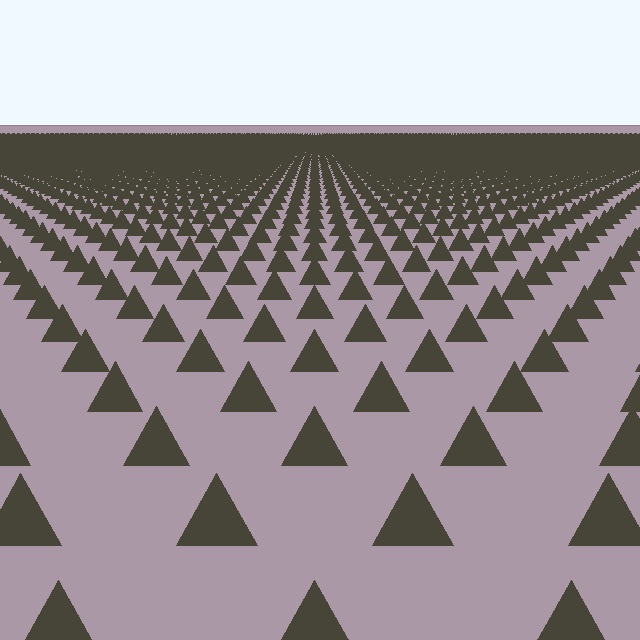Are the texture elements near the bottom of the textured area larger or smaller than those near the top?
Larger. Near the bottom, elements are closer to the viewer and appear at a bigger on-screen size.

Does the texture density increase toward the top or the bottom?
Density increases toward the top.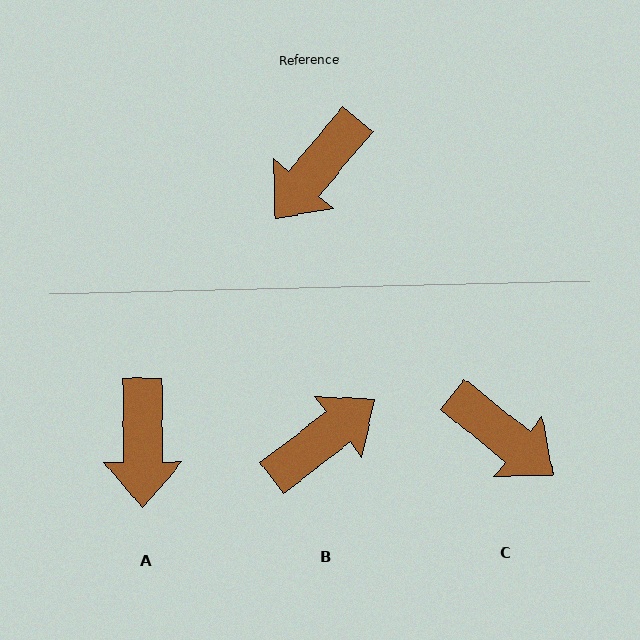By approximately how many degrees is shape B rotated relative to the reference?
Approximately 167 degrees counter-clockwise.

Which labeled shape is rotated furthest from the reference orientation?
B, about 167 degrees away.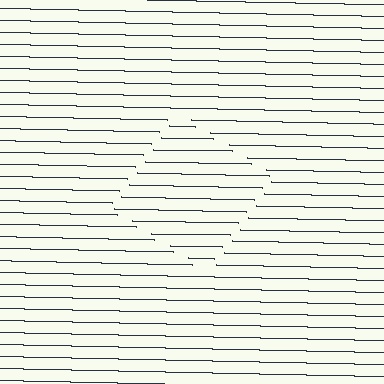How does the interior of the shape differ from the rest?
The interior of the shape contains the same grating, shifted by half a period — the contour is defined by the phase discontinuity where line-ends from the inner and outer gratings abut.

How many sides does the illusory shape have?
4 sides — the line-ends trace a square.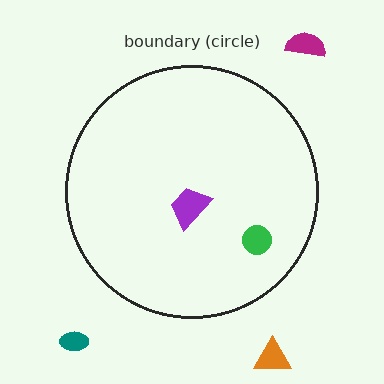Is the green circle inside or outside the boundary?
Inside.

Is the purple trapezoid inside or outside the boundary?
Inside.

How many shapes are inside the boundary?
2 inside, 3 outside.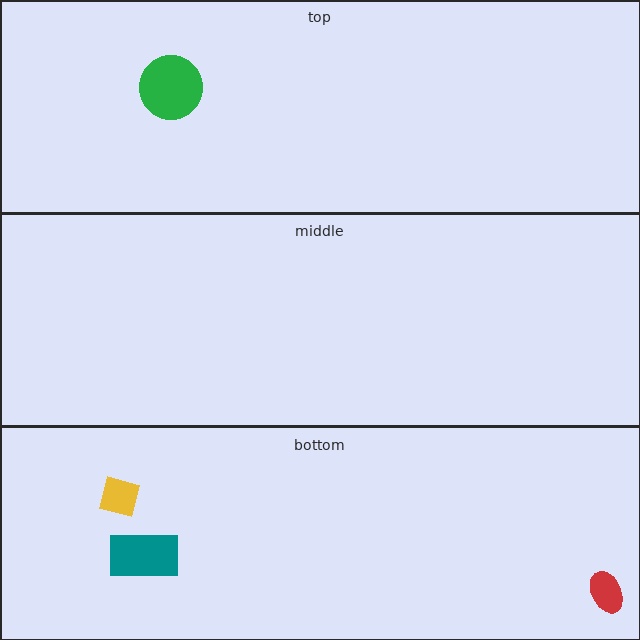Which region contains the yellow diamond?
The bottom region.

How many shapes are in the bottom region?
3.